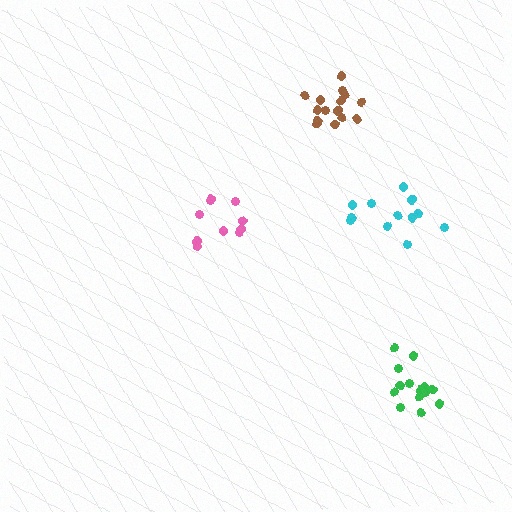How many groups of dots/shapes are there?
There are 4 groups.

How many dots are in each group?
Group 1: 15 dots, Group 2: 10 dots, Group 3: 12 dots, Group 4: 14 dots (51 total).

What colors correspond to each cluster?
The clusters are colored: brown, pink, cyan, green.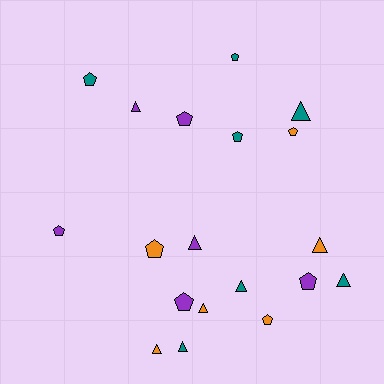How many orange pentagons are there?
There are 3 orange pentagons.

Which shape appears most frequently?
Pentagon, with 10 objects.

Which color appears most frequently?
Teal, with 7 objects.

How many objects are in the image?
There are 19 objects.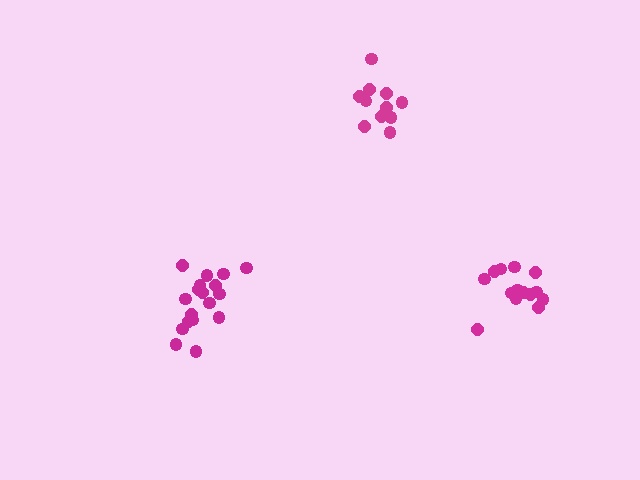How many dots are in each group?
Group 1: 14 dots, Group 2: 12 dots, Group 3: 18 dots (44 total).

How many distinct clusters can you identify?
There are 3 distinct clusters.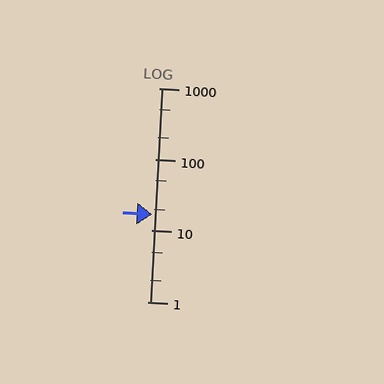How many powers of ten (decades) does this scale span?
The scale spans 3 decades, from 1 to 1000.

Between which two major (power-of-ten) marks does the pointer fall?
The pointer is between 10 and 100.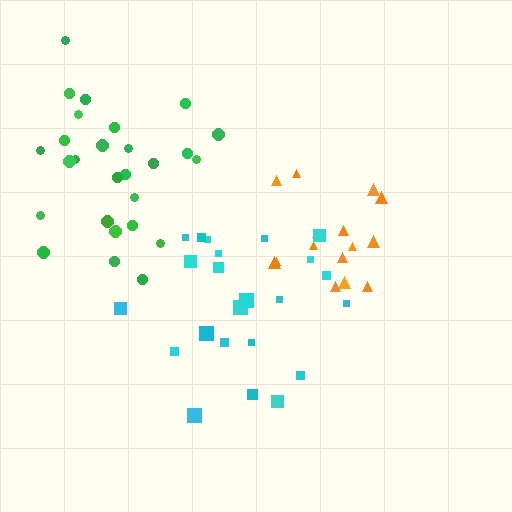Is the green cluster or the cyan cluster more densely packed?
Green.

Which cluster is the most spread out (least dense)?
Cyan.